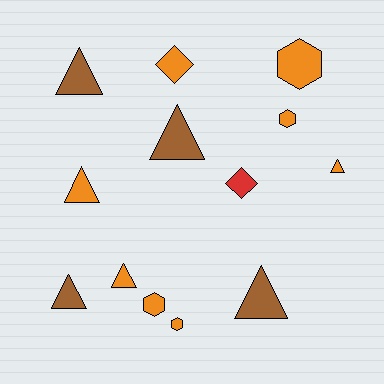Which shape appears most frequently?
Triangle, with 7 objects.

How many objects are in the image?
There are 13 objects.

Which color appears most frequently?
Orange, with 8 objects.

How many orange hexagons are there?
There are 4 orange hexagons.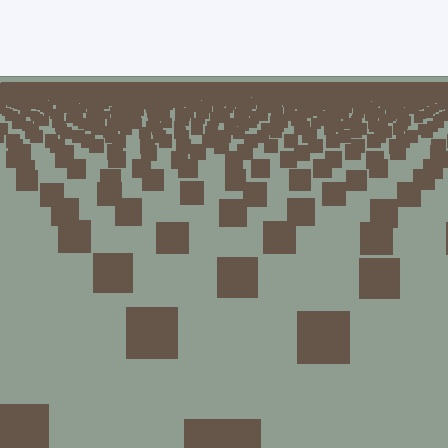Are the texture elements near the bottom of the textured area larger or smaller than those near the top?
Larger. Near the bottom, elements are closer to the viewer and appear at a bigger on-screen size.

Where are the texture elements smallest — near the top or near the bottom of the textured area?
Near the top.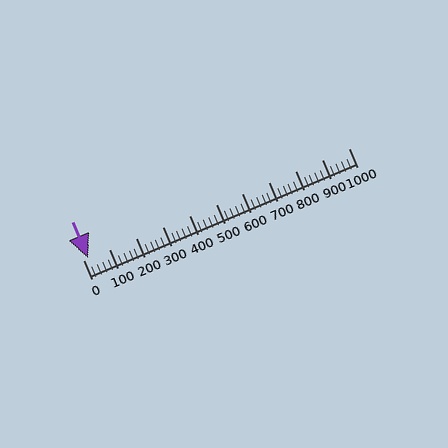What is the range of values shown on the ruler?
The ruler shows values from 0 to 1000.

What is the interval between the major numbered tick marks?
The major tick marks are spaced 100 units apart.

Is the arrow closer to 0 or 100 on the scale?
The arrow is closer to 0.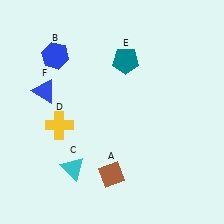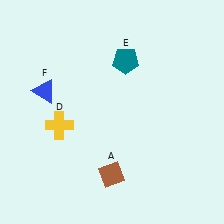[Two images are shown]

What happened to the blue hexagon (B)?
The blue hexagon (B) was removed in Image 2. It was in the top-left area of Image 1.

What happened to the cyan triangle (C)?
The cyan triangle (C) was removed in Image 2. It was in the bottom-left area of Image 1.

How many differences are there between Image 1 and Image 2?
There are 2 differences between the two images.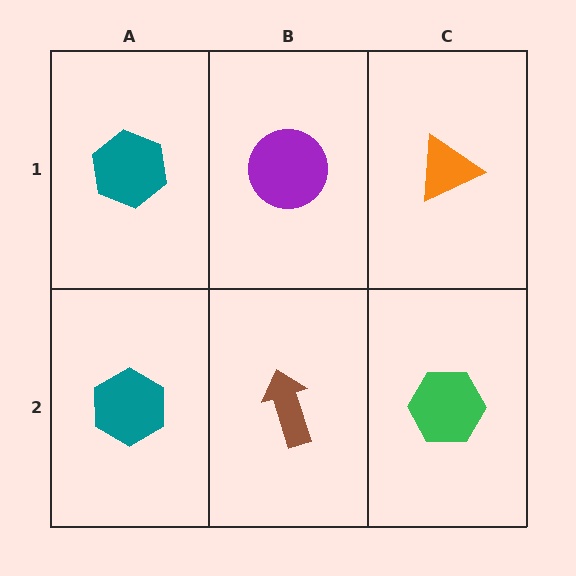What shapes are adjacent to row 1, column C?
A green hexagon (row 2, column C), a purple circle (row 1, column B).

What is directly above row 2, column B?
A purple circle.